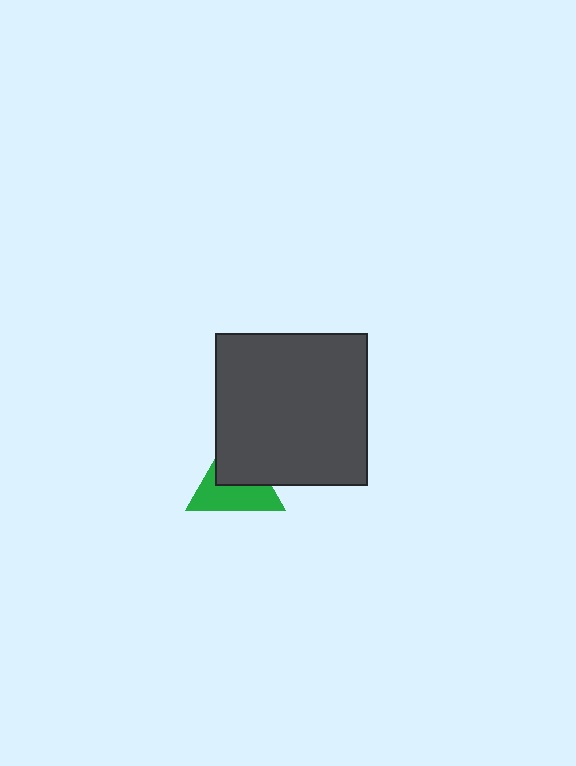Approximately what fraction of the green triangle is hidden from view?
Roughly 45% of the green triangle is hidden behind the dark gray square.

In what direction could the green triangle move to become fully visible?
The green triangle could move toward the lower-left. That would shift it out from behind the dark gray square entirely.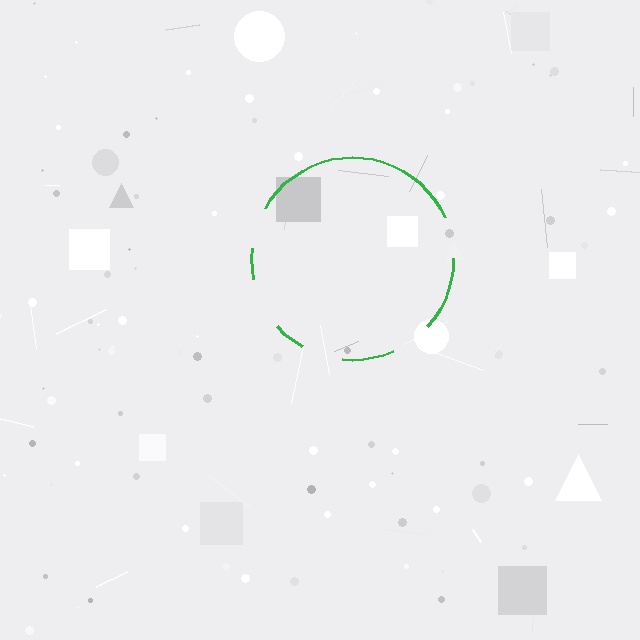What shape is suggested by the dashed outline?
The dashed outline suggests a circle.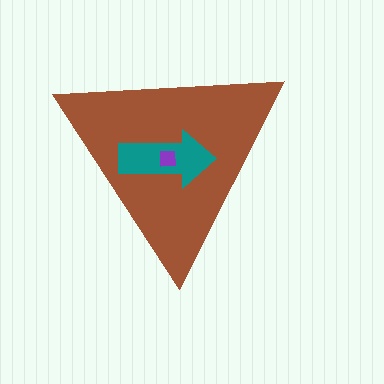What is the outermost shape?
The brown triangle.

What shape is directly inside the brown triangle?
The teal arrow.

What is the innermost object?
The purple square.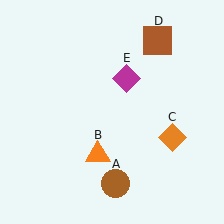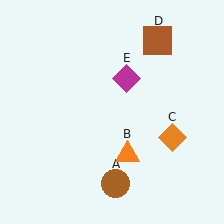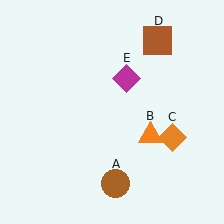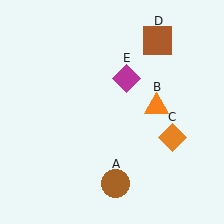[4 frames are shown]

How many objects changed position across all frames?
1 object changed position: orange triangle (object B).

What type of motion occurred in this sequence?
The orange triangle (object B) rotated counterclockwise around the center of the scene.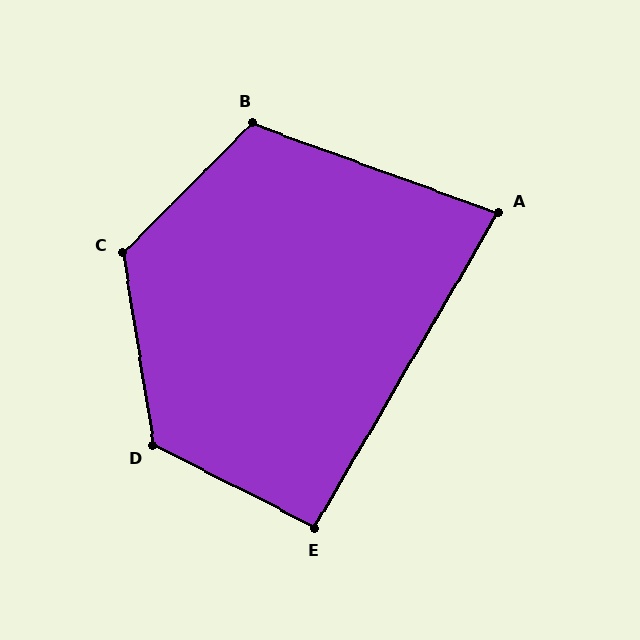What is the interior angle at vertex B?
Approximately 115 degrees (obtuse).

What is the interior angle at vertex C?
Approximately 126 degrees (obtuse).